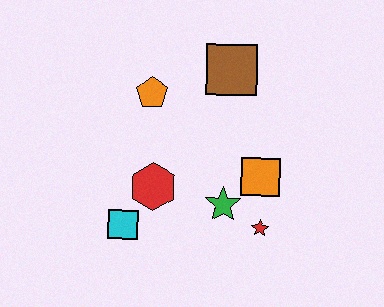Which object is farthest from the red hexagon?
The brown square is farthest from the red hexagon.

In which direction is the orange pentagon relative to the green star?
The orange pentagon is above the green star.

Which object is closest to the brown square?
The orange pentagon is closest to the brown square.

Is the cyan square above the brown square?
No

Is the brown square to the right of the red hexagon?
Yes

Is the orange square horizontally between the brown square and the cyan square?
No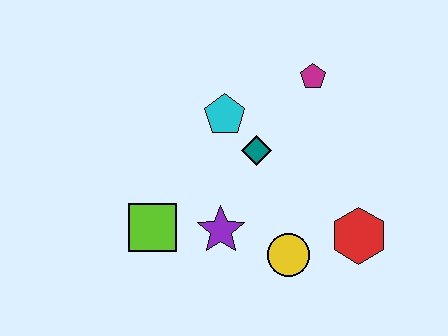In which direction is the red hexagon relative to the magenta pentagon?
The red hexagon is below the magenta pentagon.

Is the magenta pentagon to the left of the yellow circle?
No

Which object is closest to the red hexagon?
The yellow circle is closest to the red hexagon.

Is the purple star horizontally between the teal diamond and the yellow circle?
No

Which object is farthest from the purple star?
The magenta pentagon is farthest from the purple star.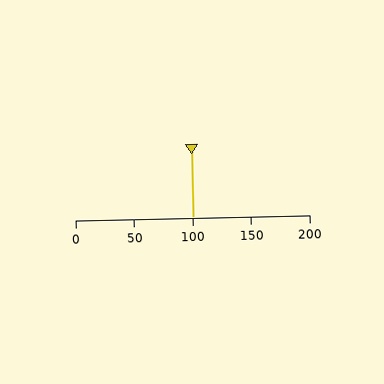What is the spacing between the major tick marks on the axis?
The major ticks are spaced 50 apart.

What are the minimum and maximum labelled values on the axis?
The axis runs from 0 to 200.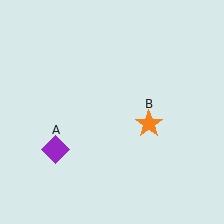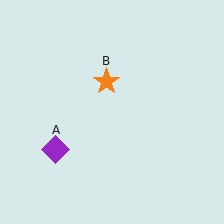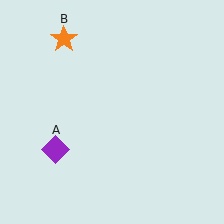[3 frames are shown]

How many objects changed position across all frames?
1 object changed position: orange star (object B).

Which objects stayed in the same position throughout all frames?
Purple diamond (object A) remained stationary.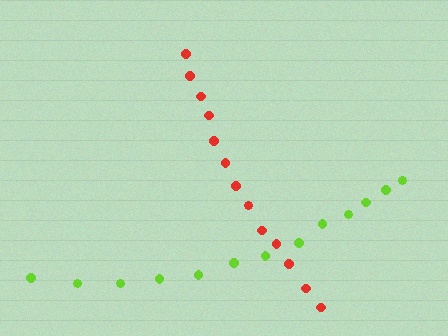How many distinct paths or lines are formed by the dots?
There are 2 distinct paths.